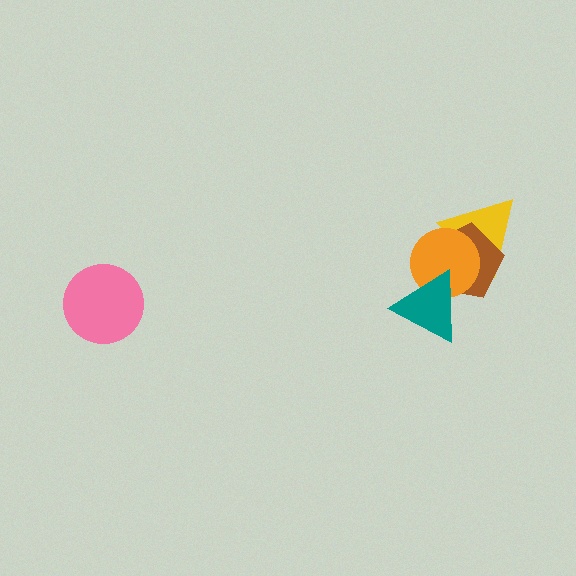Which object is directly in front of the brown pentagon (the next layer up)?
The orange circle is directly in front of the brown pentagon.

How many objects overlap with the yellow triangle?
2 objects overlap with the yellow triangle.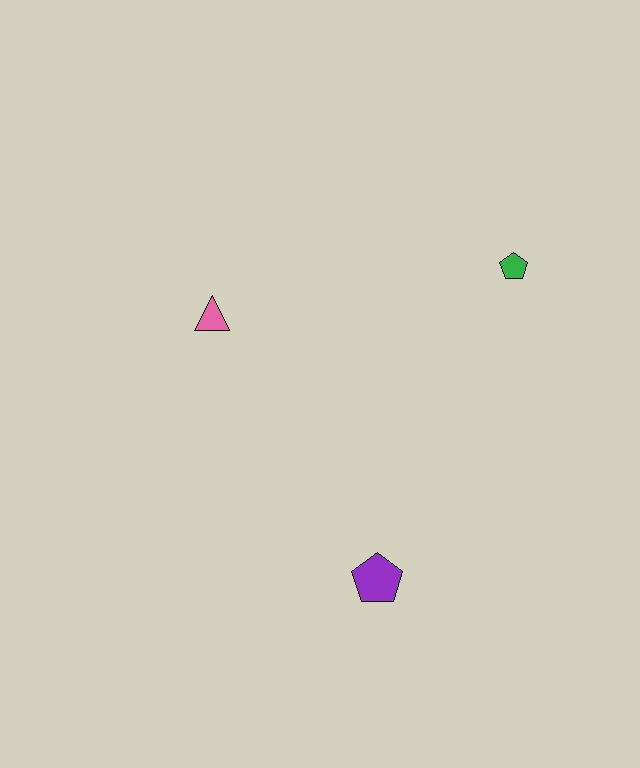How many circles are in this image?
There are no circles.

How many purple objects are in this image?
There is 1 purple object.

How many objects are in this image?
There are 3 objects.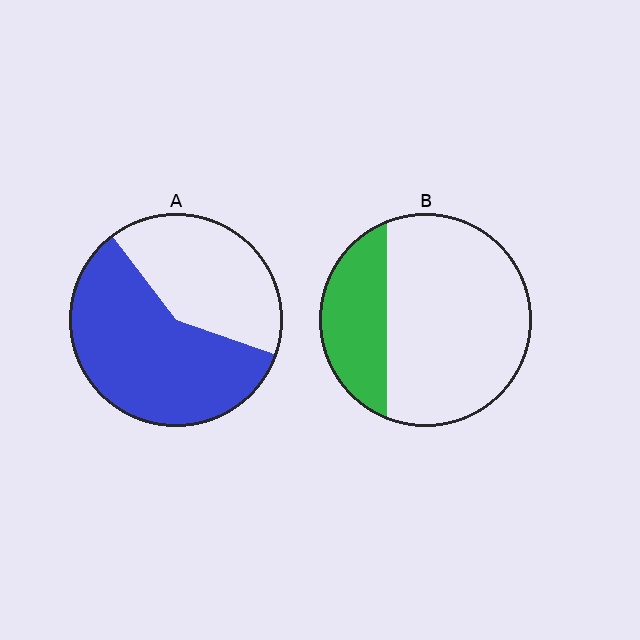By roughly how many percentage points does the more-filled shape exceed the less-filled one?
By roughly 30 percentage points (A over B).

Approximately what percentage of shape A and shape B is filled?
A is approximately 60% and B is approximately 25%.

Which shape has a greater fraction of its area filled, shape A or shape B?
Shape A.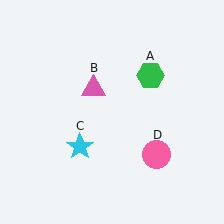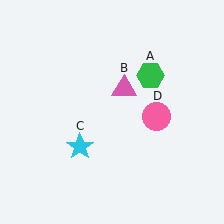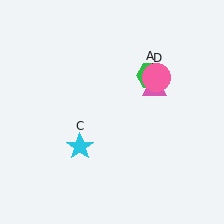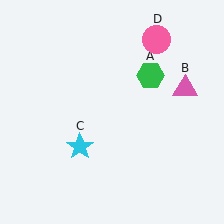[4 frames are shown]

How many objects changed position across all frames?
2 objects changed position: pink triangle (object B), pink circle (object D).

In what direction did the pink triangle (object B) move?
The pink triangle (object B) moved right.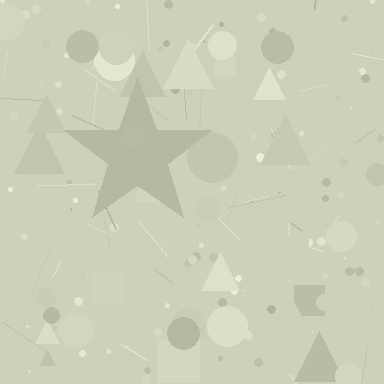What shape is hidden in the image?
A star is hidden in the image.